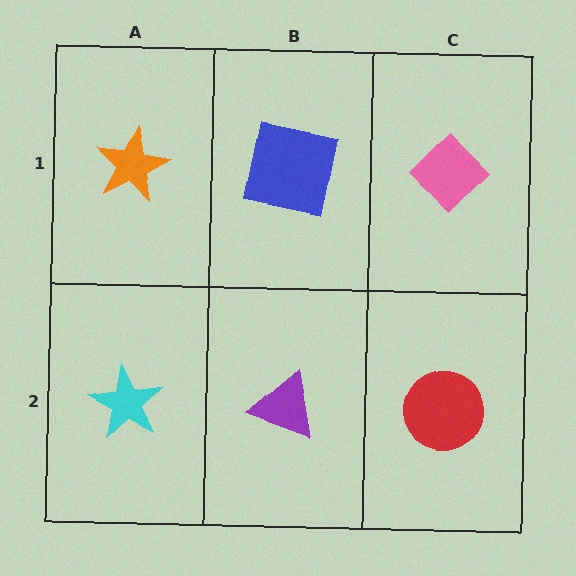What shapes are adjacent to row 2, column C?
A pink diamond (row 1, column C), a purple triangle (row 2, column B).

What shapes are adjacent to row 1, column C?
A red circle (row 2, column C), a blue square (row 1, column B).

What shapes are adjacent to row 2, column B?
A blue square (row 1, column B), a cyan star (row 2, column A), a red circle (row 2, column C).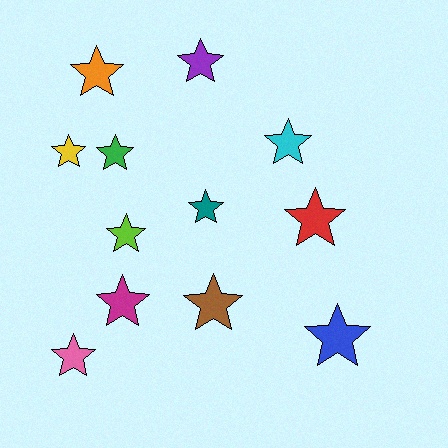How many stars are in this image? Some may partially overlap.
There are 12 stars.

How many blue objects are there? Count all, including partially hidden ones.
There is 1 blue object.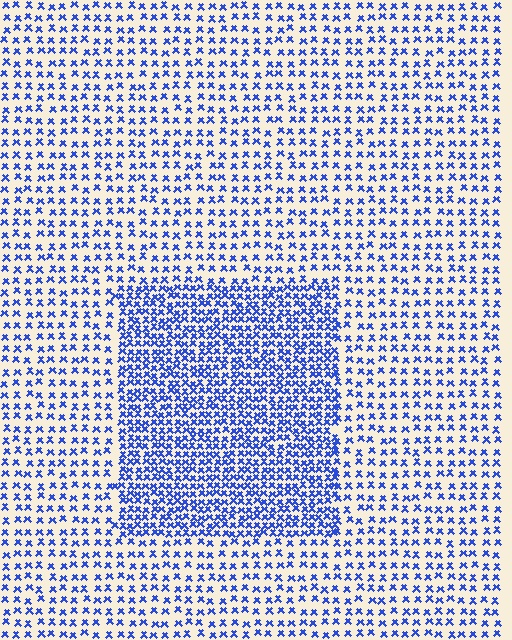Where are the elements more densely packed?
The elements are more densely packed inside the rectangle boundary.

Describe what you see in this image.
The image contains small blue elements arranged at two different densities. A rectangle-shaped region is visible where the elements are more densely packed than the surrounding area.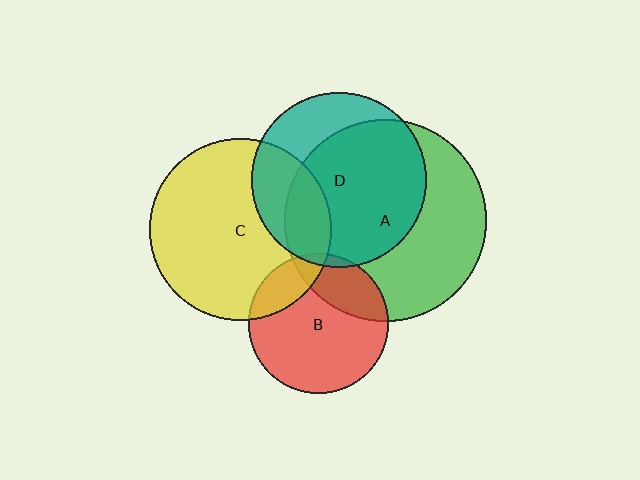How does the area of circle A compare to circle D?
Approximately 1.3 times.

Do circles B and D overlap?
Yes.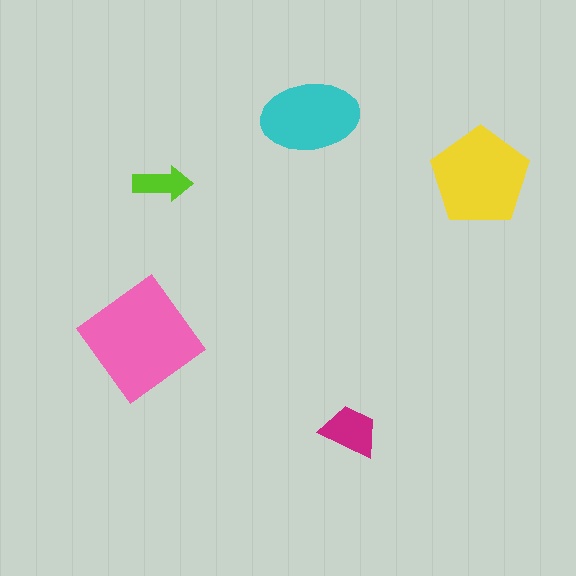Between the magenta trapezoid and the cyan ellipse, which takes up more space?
The cyan ellipse.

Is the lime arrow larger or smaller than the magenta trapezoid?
Smaller.